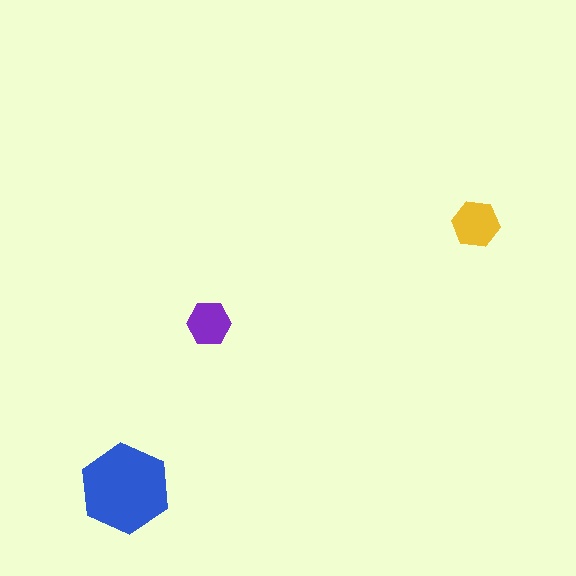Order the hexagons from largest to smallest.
the blue one, the yellow one, the purple one.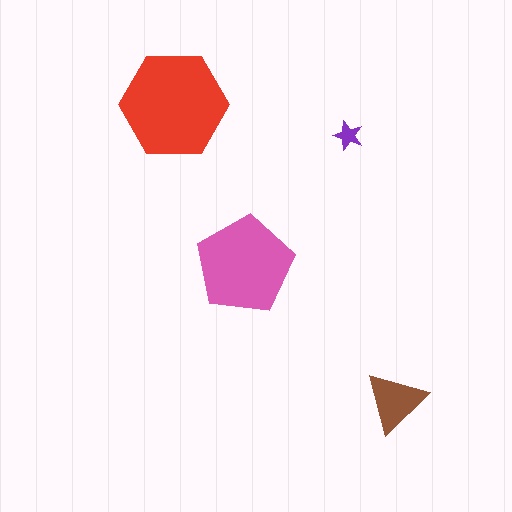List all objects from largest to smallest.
The red hexagon, the pink pentagon, the brown triangle, the purple star.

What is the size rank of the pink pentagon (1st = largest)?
2nd.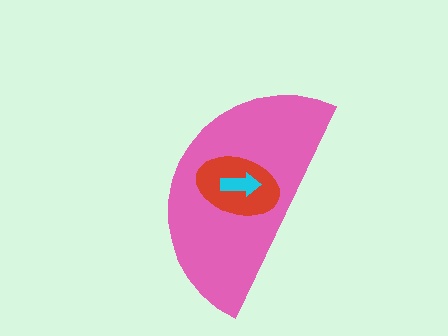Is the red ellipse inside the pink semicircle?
Yes.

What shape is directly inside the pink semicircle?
The red ellipse.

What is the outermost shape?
The pink semicircle.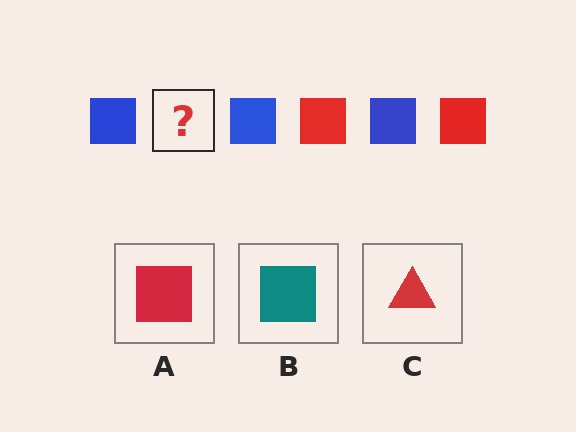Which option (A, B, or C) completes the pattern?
A.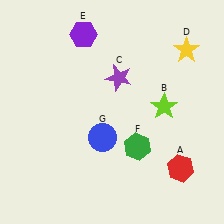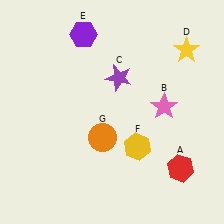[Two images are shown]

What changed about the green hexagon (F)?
In Image 1, F is green. In Image 2, it changed to yellow.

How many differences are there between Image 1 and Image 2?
There are 3 differences between the two images.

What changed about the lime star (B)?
In Image 1, B is lime. In Image 2, it changed to pink.